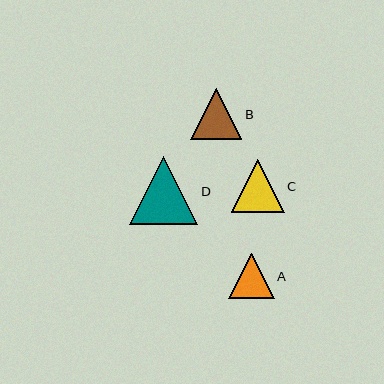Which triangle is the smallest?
Triangle A is the smallest with a size of approximately 46 pixels.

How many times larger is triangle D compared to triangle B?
Triangle D is approximately 1.3 times the size of triangle B.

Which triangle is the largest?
Triangle D is the largest with a size of approximately 68 pixels.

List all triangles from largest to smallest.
From largest to smallest: D, C, B, A.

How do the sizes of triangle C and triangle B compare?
Triangle C and triangle B are approximately the same size.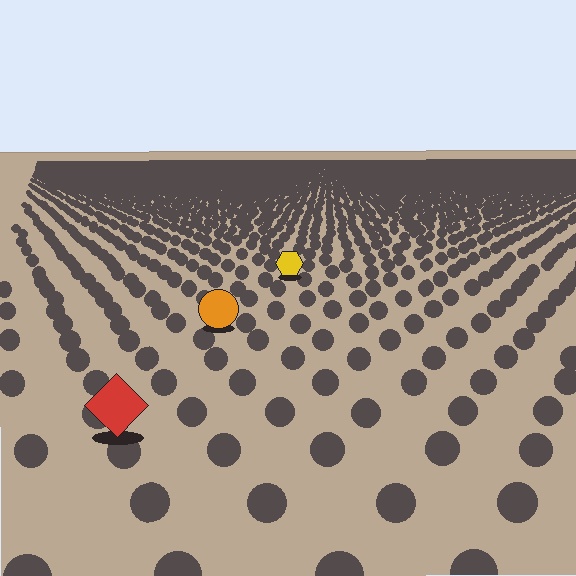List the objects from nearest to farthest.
From nearest to farthest: the red diamond, the orange circle, the yellow hexagon.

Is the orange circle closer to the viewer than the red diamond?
No. The red diamond is closer — you can tell from the texture gradient: the ground texture is coarser near it.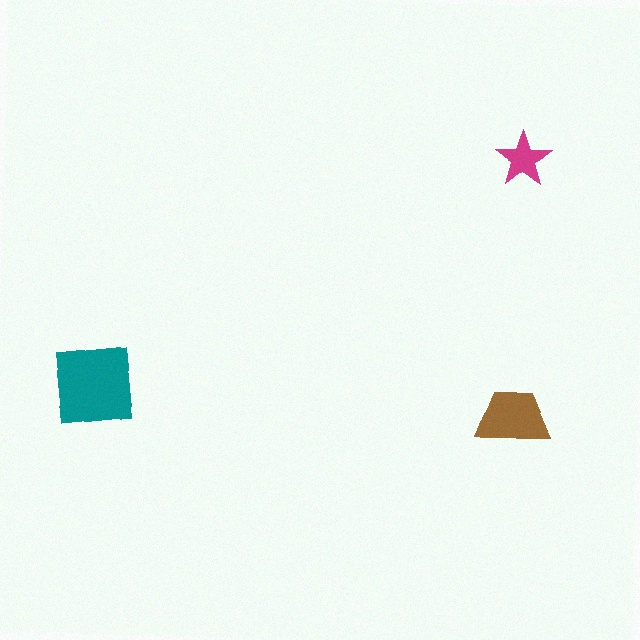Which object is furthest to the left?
The teal square is leftmost.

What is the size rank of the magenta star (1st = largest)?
3rd.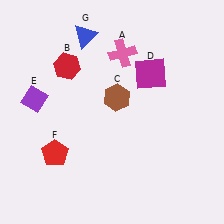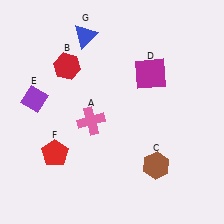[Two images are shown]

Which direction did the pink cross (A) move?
The pink cross (A) moved down.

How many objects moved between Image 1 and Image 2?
2 objects moved between the two images.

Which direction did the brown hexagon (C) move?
The brown hexagon (C) moved down.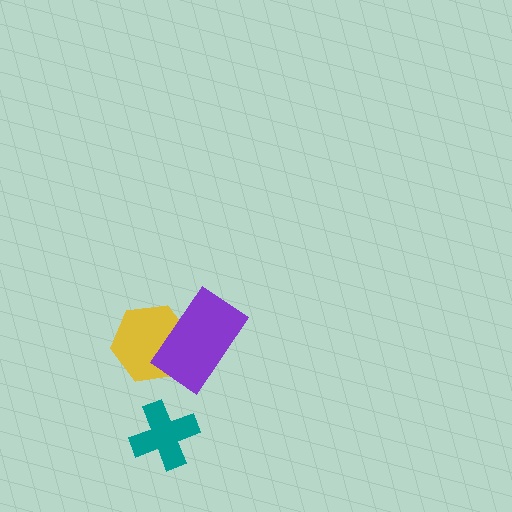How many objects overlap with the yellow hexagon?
1 object overlaps with the yellow hexagon.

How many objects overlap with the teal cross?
0 objects overlap with the teal cross.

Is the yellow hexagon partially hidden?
Yes, it is partially covered by another shape.